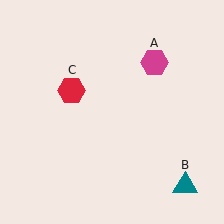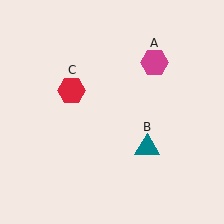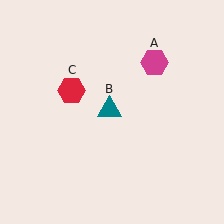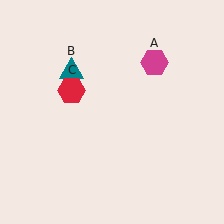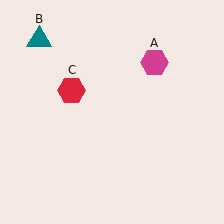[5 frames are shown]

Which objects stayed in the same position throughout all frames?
Magenta hexagon (object A) and red hexagon (object C) remained stationary.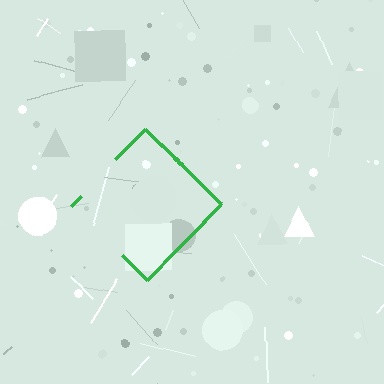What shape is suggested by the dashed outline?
The dashed outline suggests a diamond.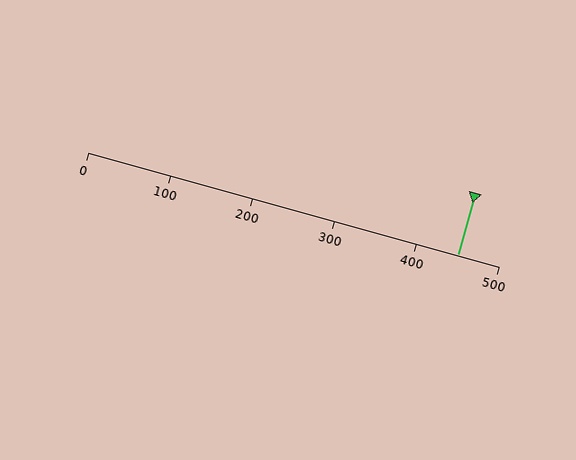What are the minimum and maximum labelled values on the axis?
The axis runs from 0 to 500.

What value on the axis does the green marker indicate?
The marker indicates approximately 450.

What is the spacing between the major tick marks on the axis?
The major ticks are spaced 100 apart.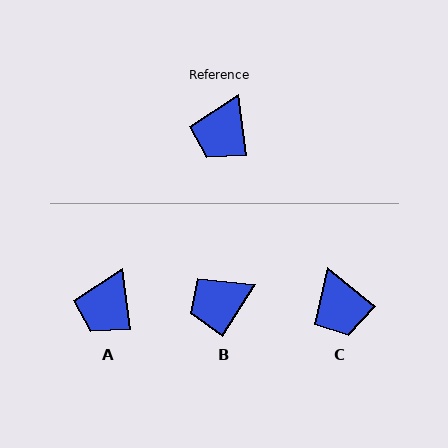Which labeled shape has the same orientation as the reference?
A.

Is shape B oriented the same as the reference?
No, it is off by about 40 degrees.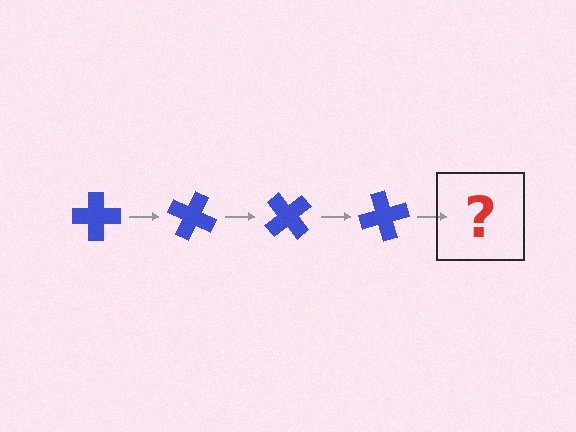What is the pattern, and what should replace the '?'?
The pattern is that the cross rotates 25 degrees each step. The '?' should be a blue cross rotated 100 degrees.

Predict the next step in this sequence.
The next step is a blue cross rotated 100 degrees.